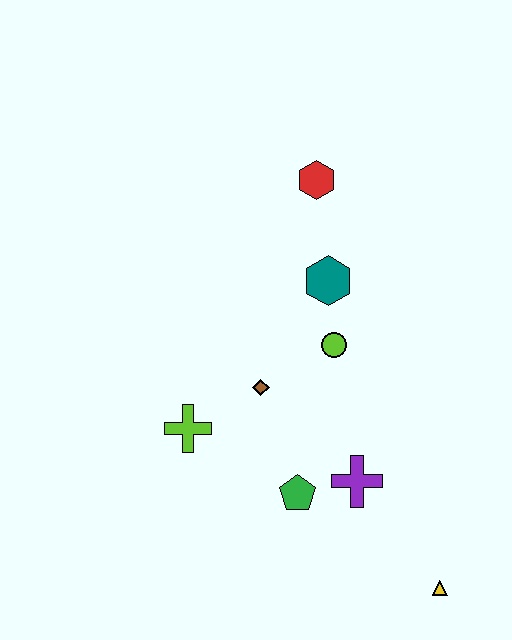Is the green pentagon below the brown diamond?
Yes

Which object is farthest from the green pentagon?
The red hexagon is farthest from the green pentagon.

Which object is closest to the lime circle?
The teal hexagon is closest to the lime circle.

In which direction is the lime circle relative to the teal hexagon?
The lime circle is below the teal hexagon.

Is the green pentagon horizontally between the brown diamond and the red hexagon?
Yes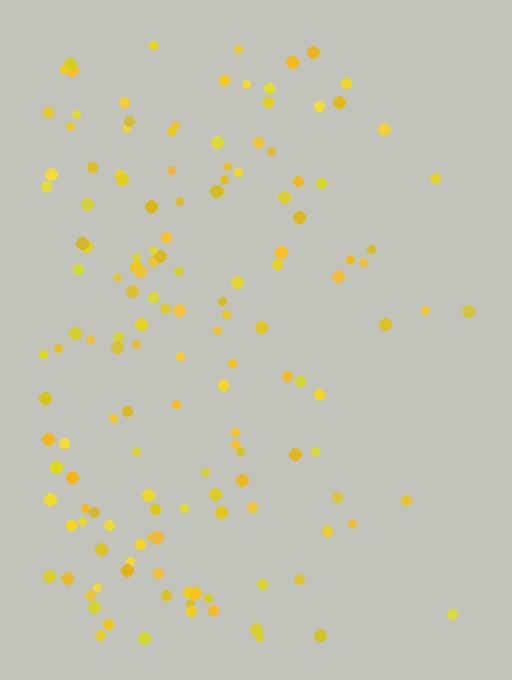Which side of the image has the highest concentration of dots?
The left.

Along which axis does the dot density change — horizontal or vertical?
Horizontal.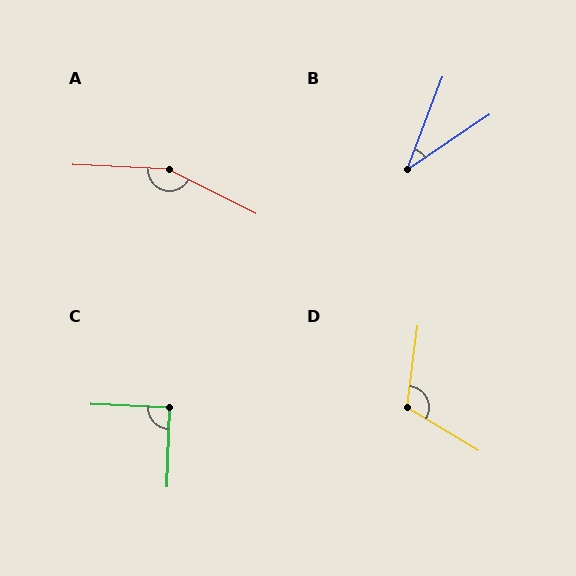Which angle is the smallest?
B, at approximately 35 degrees.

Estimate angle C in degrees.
Approximately 91 degrees.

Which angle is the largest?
A, at approximately 156 degrees.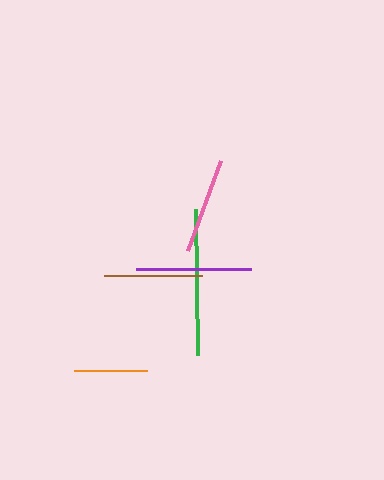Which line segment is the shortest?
The orange line is the shortest at approximately 72 pixels.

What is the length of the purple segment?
The purple segment is approximately 116 pixels long.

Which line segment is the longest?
The green line is the longest at approximately 146 pixels.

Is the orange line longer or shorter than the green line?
The green line is longer than the orange line.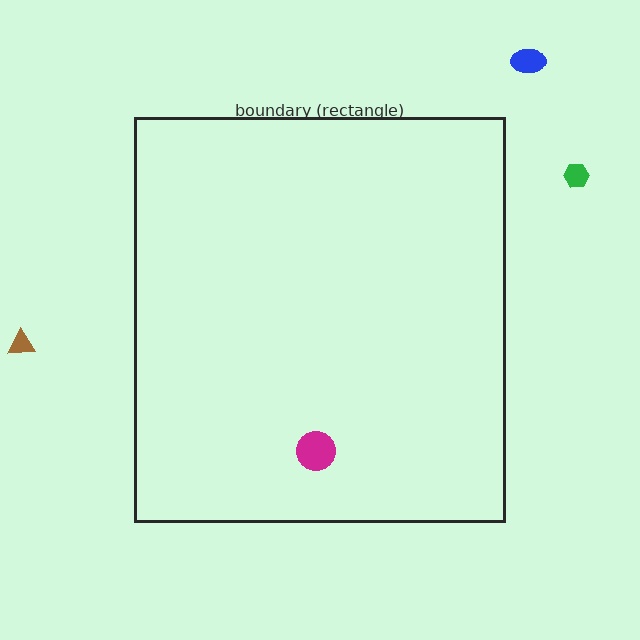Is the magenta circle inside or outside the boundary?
Inside.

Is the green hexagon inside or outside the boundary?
Outside.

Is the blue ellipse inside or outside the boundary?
Outside.